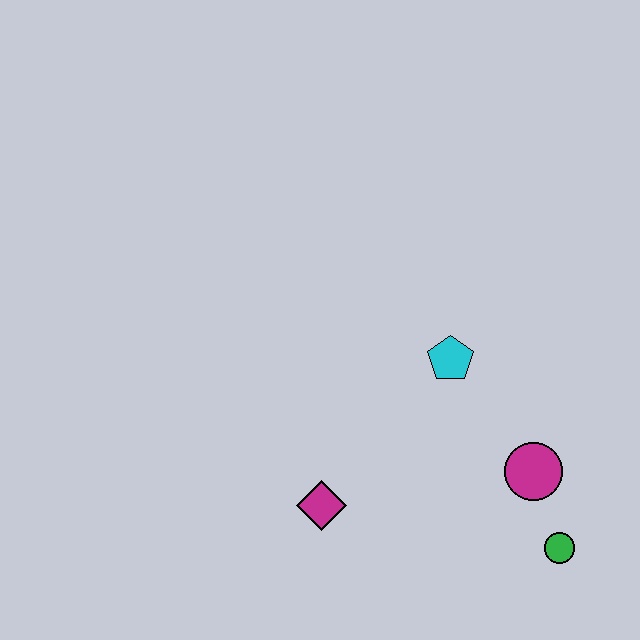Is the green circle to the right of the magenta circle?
Yes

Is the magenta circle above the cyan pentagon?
No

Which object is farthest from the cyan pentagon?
The green circle is farthest from the cyan pentagon.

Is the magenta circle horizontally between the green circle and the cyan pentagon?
Yes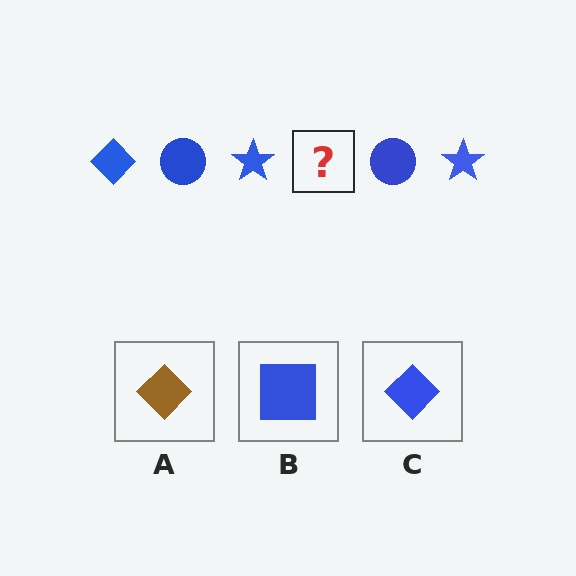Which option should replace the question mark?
Option C.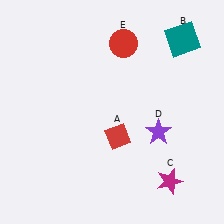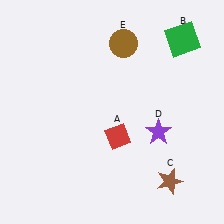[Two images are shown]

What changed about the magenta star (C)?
In Image 1, C is magenta. In Image 2, it changed to brown.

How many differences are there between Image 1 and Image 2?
There are 3 differences between the two images.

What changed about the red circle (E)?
In Image 1, E is red. In Image 2, it changed to brown.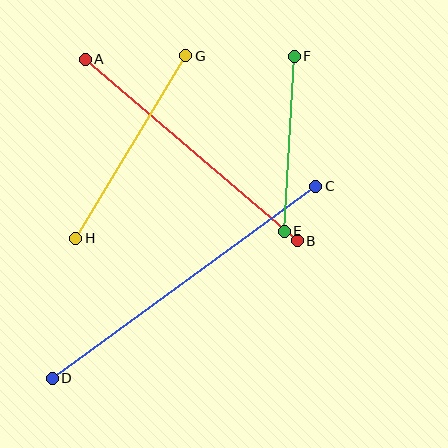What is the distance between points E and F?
The distance is approximately 175 pixels.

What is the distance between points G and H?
The distance is approximately 213 pixels.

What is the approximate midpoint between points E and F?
The midpoint is at approximately (289, 144) pixels.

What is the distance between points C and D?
The distance is approximately 326 pixels.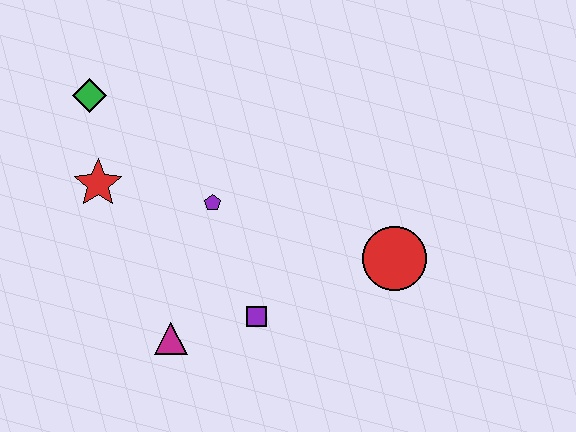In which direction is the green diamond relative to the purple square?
The green diamond is above the purple square.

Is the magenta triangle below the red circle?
Yes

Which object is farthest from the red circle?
The green diamond is farthest from the red circle.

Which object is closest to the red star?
The green diamond is closest to the red star.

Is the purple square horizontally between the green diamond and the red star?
No